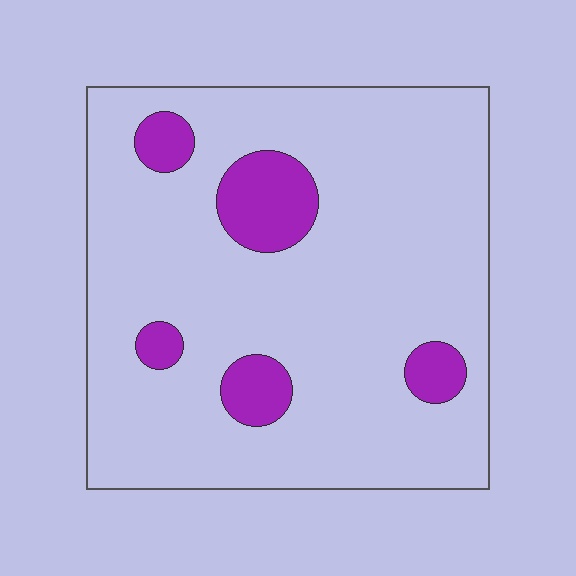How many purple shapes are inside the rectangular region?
5.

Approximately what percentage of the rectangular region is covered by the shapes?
Approximately 15%.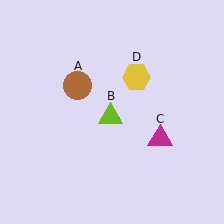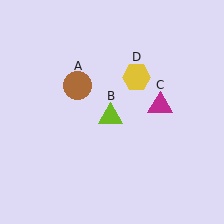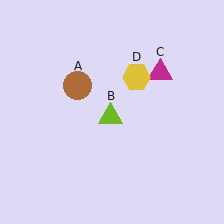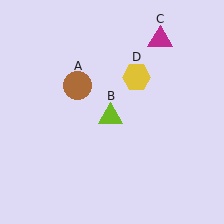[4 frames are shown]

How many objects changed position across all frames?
1 object changed position: magenta triangle (object C).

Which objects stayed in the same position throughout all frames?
Brown circle (object A) and lime triangle (object B) and yellow hexagon (object D) remained stationary.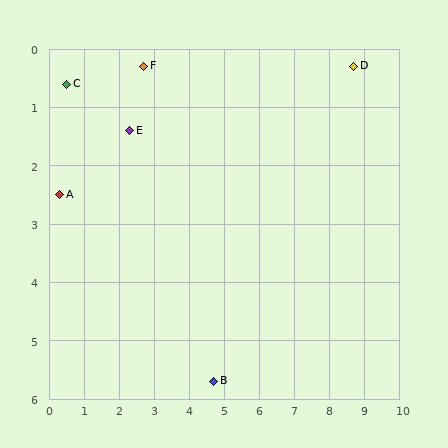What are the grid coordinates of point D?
Point D is at approximately (8.7, 0.3).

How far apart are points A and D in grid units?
Points A and D are about 8.7 grid units apart.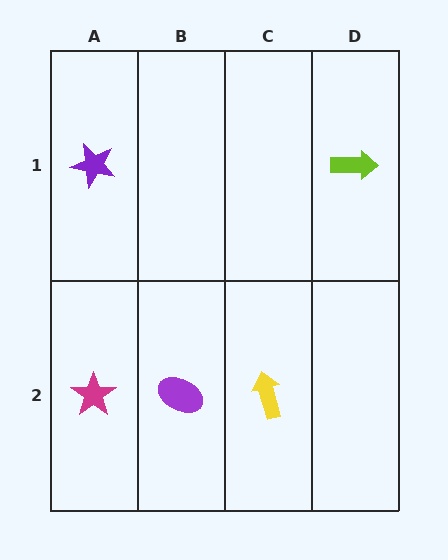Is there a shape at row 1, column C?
No, that cell is empty.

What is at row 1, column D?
A lime arrow.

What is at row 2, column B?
A purple ellipse.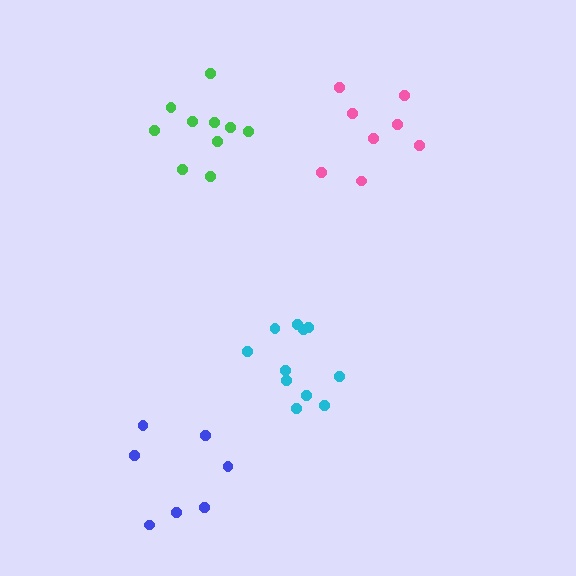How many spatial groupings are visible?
There are 4 spatial groupings.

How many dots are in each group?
Group 1: 10 dots, Group 2: 11 dots, Group 3: 8 dots, Group 4: 7 dots (36 total).